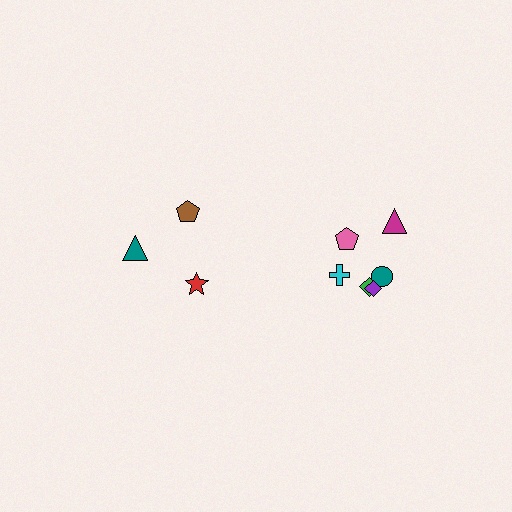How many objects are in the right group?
There are 6 objects.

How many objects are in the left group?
There are 3 objects.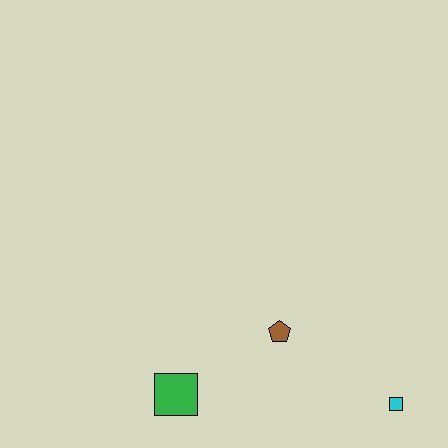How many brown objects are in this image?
There is 1 brown object.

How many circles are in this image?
There are no circles.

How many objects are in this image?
There are 3 objects.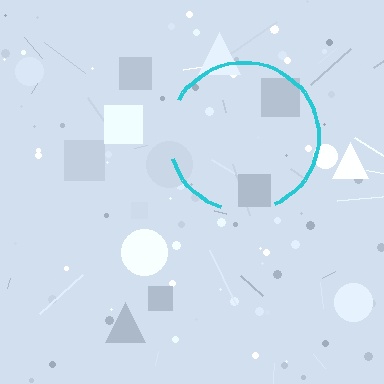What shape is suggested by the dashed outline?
The dashed outline suggests a circle.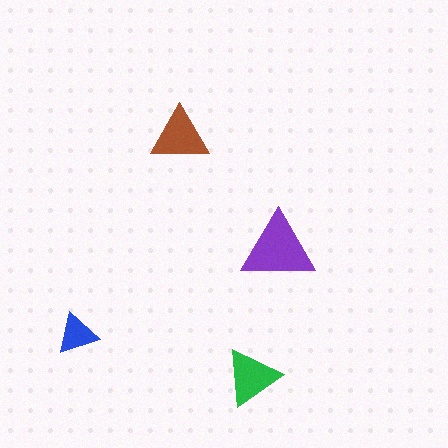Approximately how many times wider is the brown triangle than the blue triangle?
About 1.5 times wider.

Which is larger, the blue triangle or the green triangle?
The green one.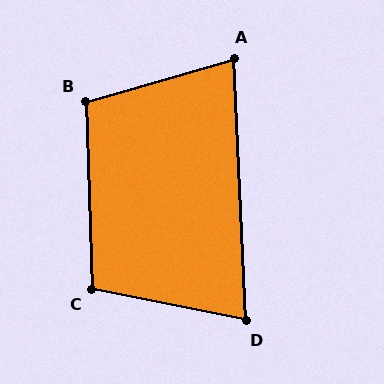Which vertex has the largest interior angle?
B, at approximately 104 degrees.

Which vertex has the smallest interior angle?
D, at approximately 76 degrees.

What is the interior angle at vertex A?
Approximately 77 degrees (acute).